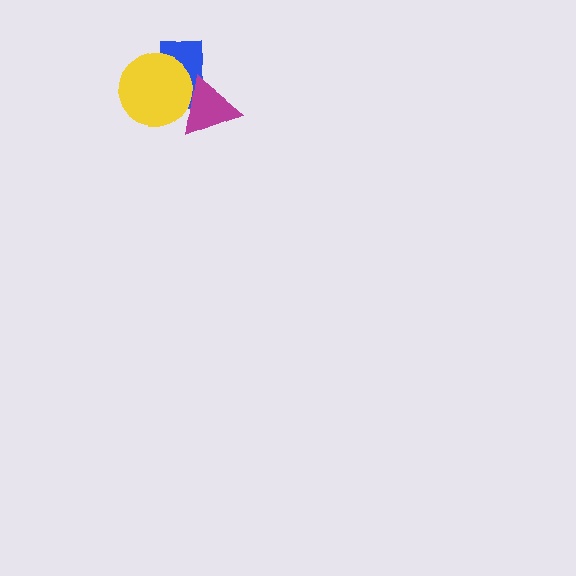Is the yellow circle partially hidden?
No, no other shape covers it.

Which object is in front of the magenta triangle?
The yellow circle is in front of the magenta triangle.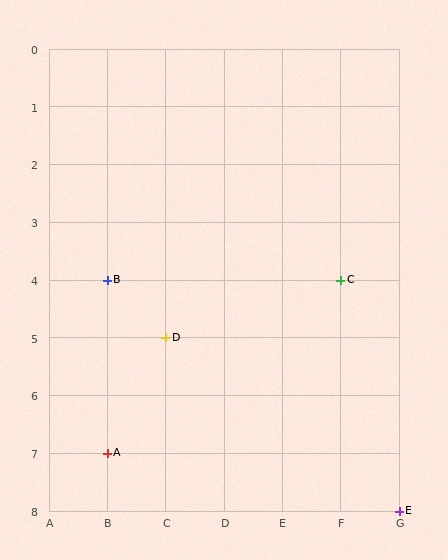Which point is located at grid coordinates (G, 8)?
Point E is at (G, 8).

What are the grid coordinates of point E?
Point E is at grid coordinates (G, 8).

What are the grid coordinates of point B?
Point B is at grid coordinates (B, 4).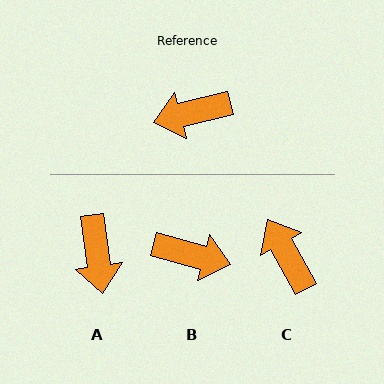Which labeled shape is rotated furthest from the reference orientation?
B, about 151 degrees away.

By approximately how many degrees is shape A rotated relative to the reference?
Approximately 84 degrees counter-clockwise.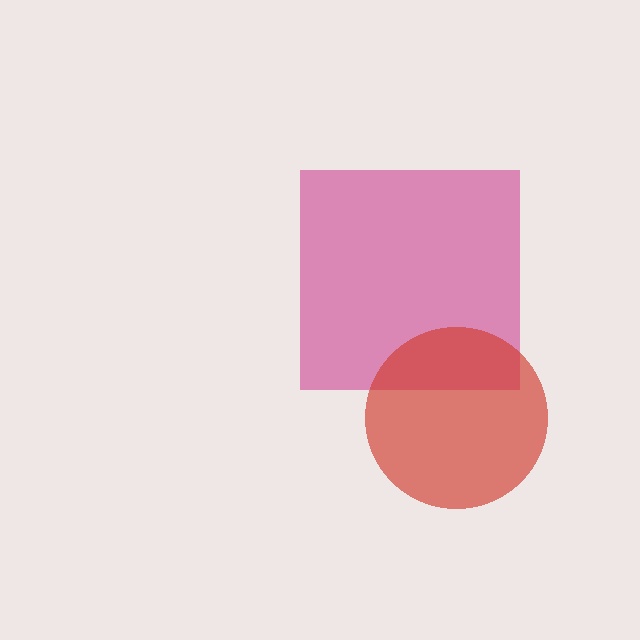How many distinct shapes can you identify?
There are 2 distinct shapes: a magenta square, a red circle.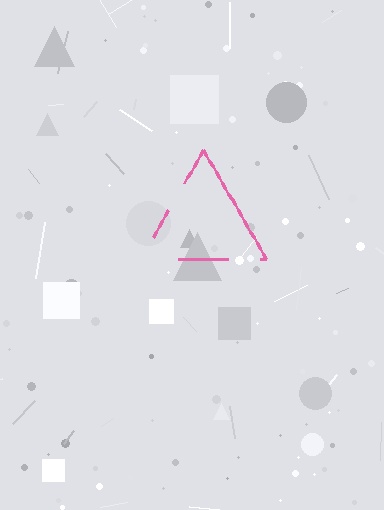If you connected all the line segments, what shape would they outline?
They would outline a triangle.